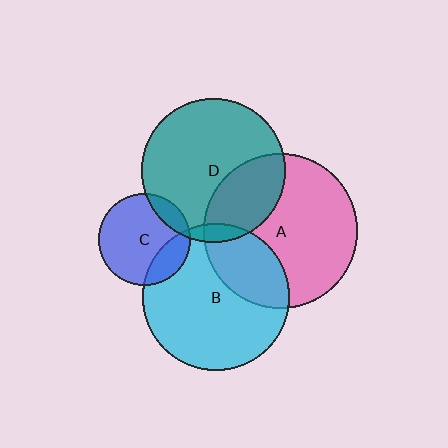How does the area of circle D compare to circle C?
Approximately 2.4 times.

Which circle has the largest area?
Circle A (pink).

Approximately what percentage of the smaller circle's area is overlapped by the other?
Approximately 5%.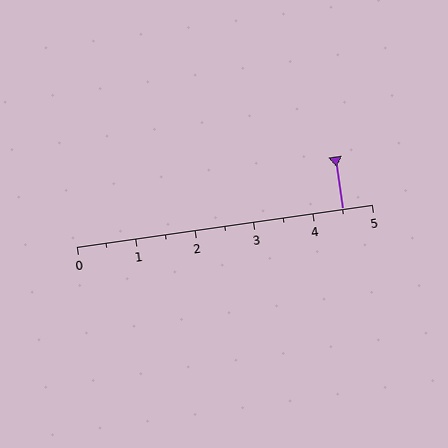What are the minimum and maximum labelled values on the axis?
The axis runs from 0 to 5.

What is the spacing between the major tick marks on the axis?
The major ticks are spaced 1 apart.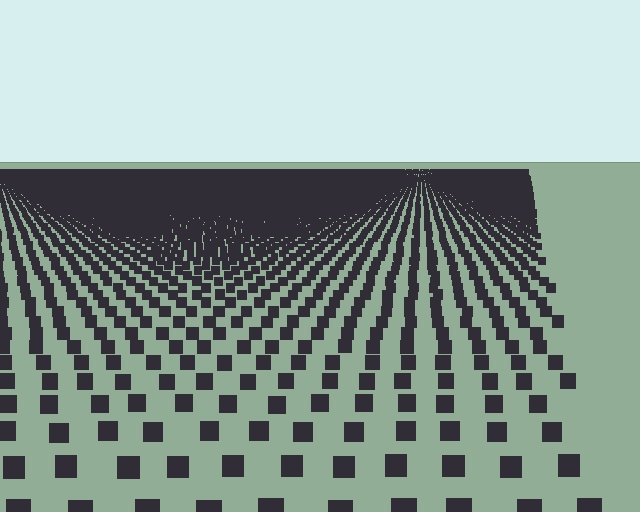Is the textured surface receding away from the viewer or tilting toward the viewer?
The surface is receding away from the viewer. Texture elements get smaller and denser toward the top.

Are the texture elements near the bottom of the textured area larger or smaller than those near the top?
Larger. Near the bottom, elements are closer to the viewer and appear at a bigger on-screen size.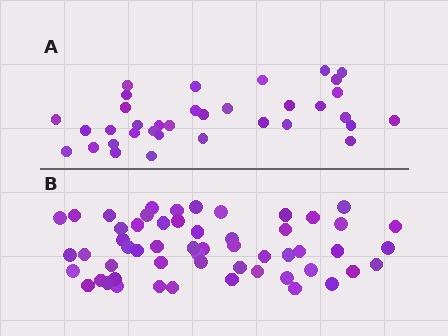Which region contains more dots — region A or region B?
Region B (the bottom region) has more dots.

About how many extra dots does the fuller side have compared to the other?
Region B has approximately 20 more dots than region A.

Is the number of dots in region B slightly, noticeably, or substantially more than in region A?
Region B has substantially more. The ratio is roughly 1.6 to 1.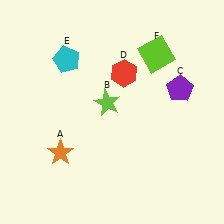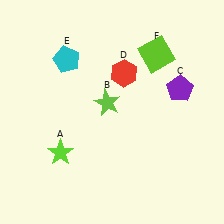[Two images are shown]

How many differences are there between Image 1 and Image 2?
There is 1 difference between the two images.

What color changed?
The star (A) changed from orange in Image 1 to lime in Image 2.